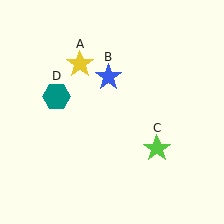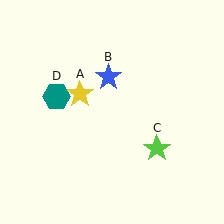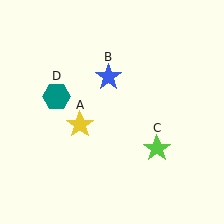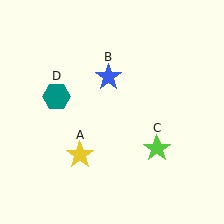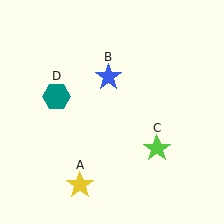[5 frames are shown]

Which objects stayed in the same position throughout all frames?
Blue star (object B) and lime star (object C) and teal hexagon (object D) remained stationary.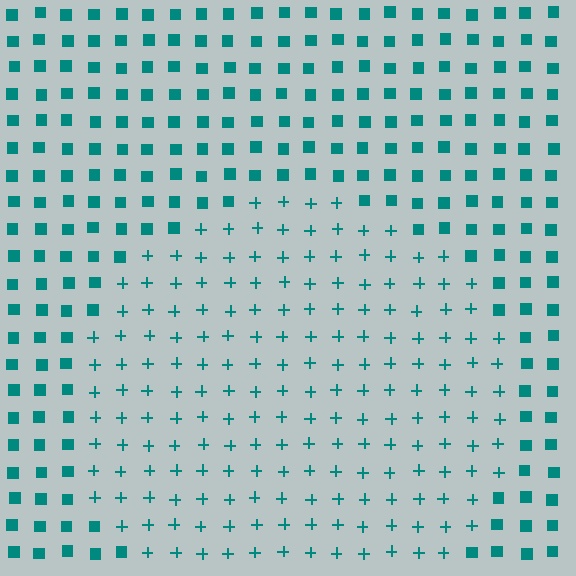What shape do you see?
I see a circle.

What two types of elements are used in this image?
The image uses plus signs inside the circle region and squares outside it.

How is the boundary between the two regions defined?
The boundary is defined by a change in element shape: plus signs inside vs. squares outside. All elements share the same color and spacing.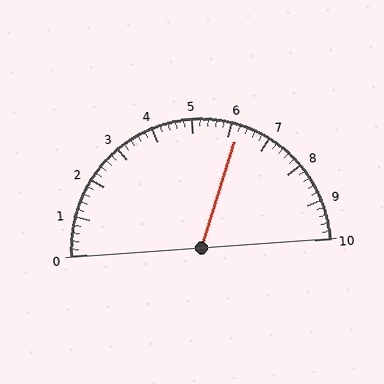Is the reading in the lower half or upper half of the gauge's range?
The reading is in the upper half of the range (0 to 10).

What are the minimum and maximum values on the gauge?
The gauge ranges from 0 to 10.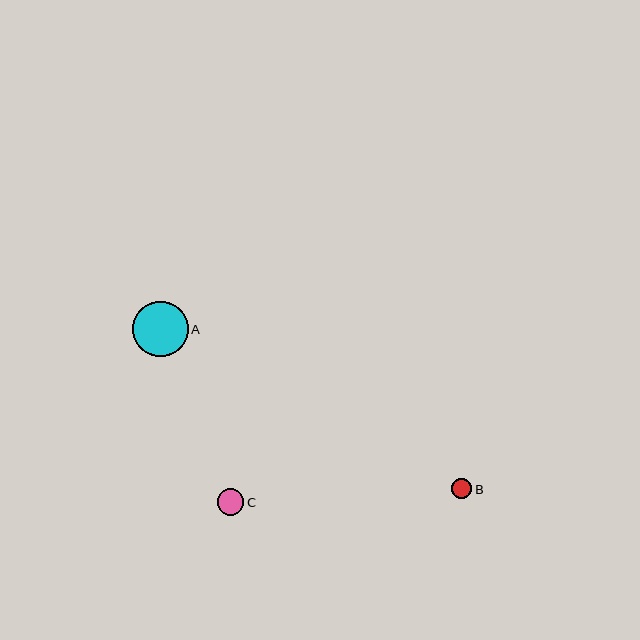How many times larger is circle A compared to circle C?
Circle A is approximately 2.1 times the size of circle C.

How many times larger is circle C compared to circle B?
Circle C is approximately 1.3 times the size of circle B.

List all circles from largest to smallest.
From largest to smallest: A, C, B.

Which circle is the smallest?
Circle B is the smallest with a size of approximately 20 pixels.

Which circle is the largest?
Circle A is the largest with a size of approximately 55 pixels.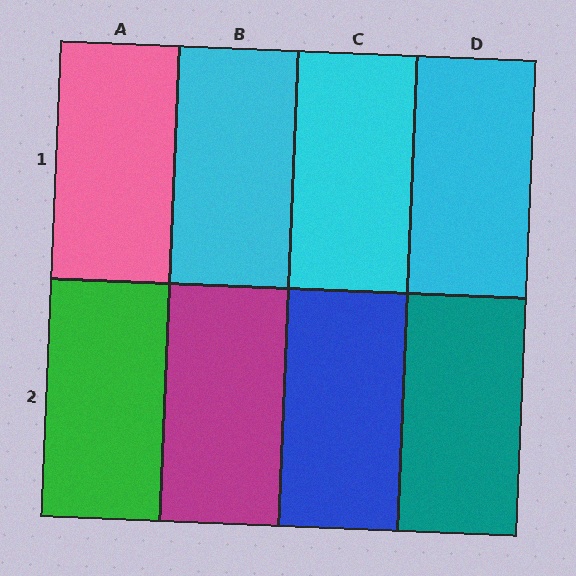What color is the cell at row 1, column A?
Pink.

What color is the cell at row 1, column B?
Cyan.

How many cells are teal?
1 cell is teal.